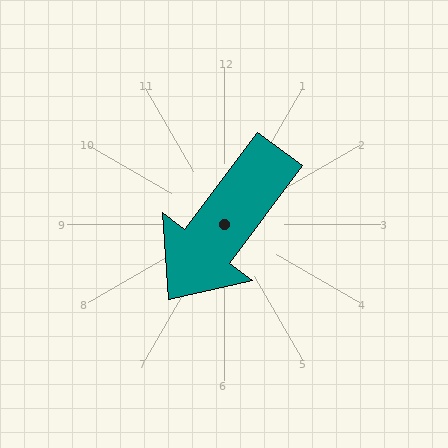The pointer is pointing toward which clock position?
Roughly 7 o'clock.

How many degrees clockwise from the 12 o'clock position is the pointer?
Approximately 217 degrees.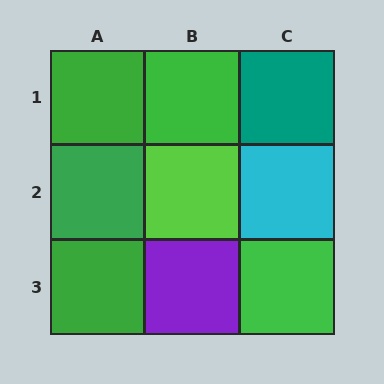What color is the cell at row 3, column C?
Green.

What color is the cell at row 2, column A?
Green.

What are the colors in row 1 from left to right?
Green, green, teal.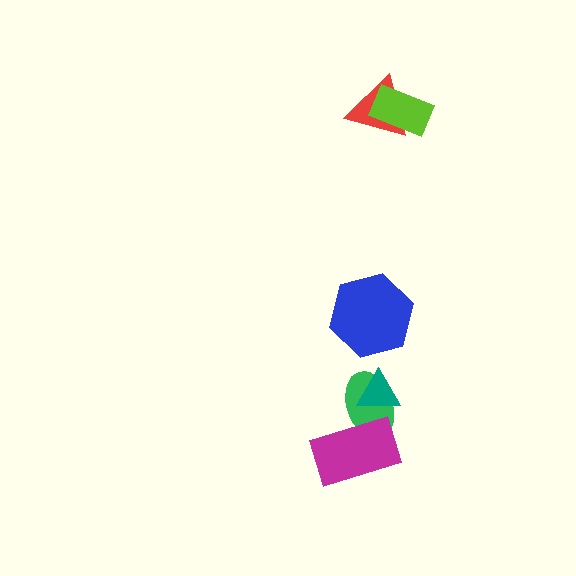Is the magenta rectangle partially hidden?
No, no other shape covers it.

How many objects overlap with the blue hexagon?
0 objects overlap with the blue hexagon.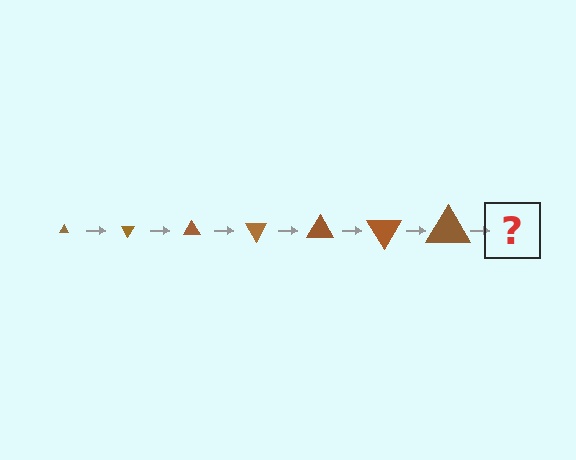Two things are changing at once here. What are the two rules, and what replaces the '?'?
The two rules are that the triangle grows larger each step and it rotates 60 degrees each step. The '?' should be a triangle, larger than the previous one and rotated 420 degrees from the start.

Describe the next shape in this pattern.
It should be a triangle, larger than the previous one and rotated 420 degrees from the start.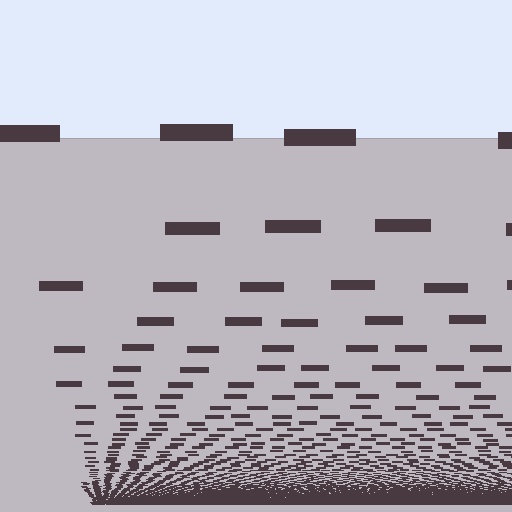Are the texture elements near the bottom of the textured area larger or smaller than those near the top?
Smaller. The gradient is inverted — elements near the bottom are smaller and denser.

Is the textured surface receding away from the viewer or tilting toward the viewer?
The surface appears to tilt toward the viewer. Texture elements get larger and sparser toward the top.